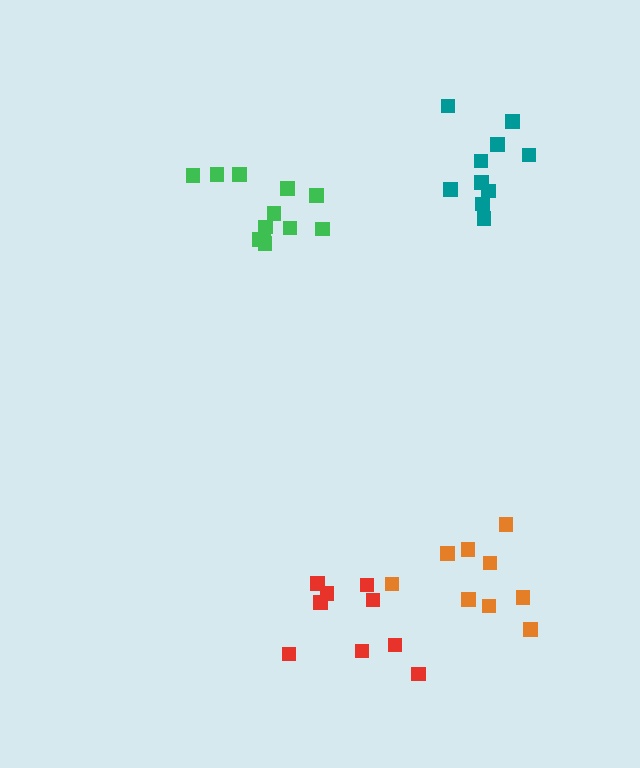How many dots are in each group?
Group 1: 9 dots, Group 2: 10 dots, Group 3: 9 dots, Group 4: 12 dots (40 total).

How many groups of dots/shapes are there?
There are 4 groups.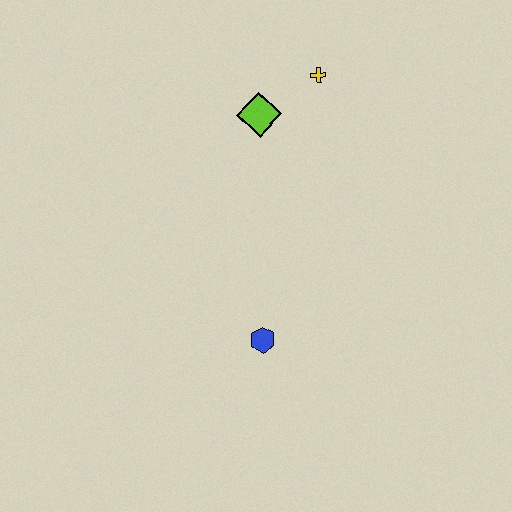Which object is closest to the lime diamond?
The yellow cross is closest to the lime diamond.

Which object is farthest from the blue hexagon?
The yellow cross is farthest from the blue hexagon.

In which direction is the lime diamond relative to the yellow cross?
The lime diamond is to the left of the yellow cross.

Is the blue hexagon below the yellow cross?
Yes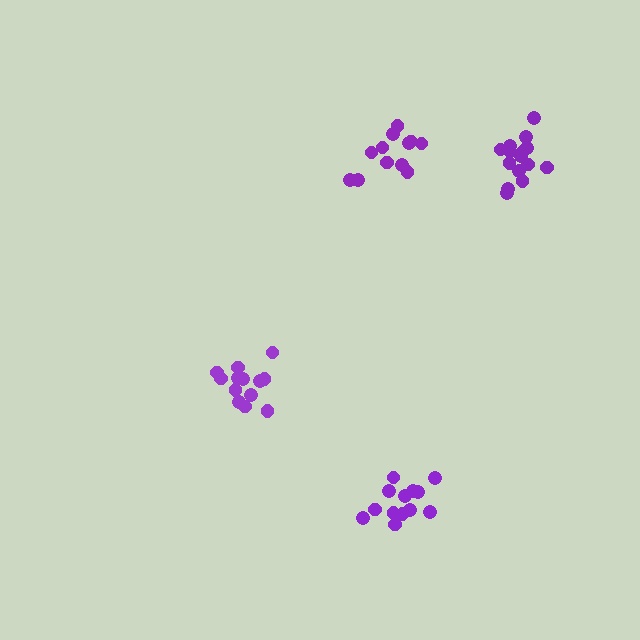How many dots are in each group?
Group 1: 16 dots, Group 2: 12 dots, Group 3: 13 dots, Group 4: 14 dots (55 total).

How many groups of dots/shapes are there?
There are 4 groups.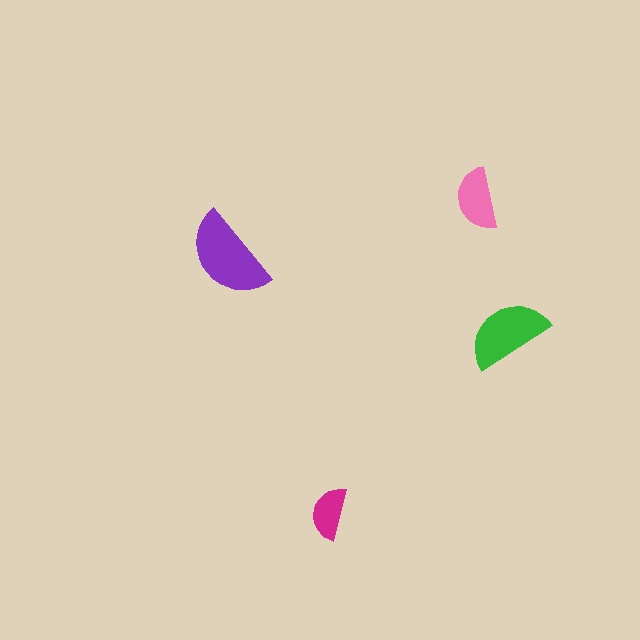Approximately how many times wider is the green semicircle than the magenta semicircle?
About 1.5 times wider.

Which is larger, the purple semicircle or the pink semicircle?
The purple one.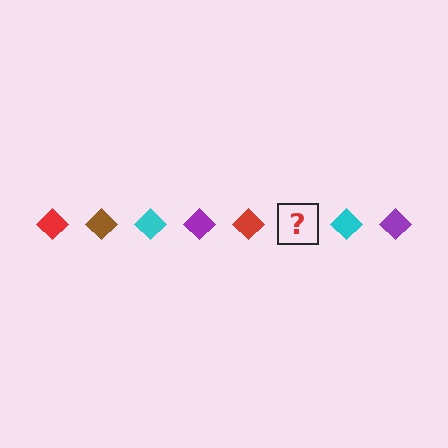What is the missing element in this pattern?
The missing element is a brown diamond.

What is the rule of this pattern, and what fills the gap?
The rule is that the pattern cycles through red, brown, cyan, purple diamonds. The gap should be filled with a brown diamond.